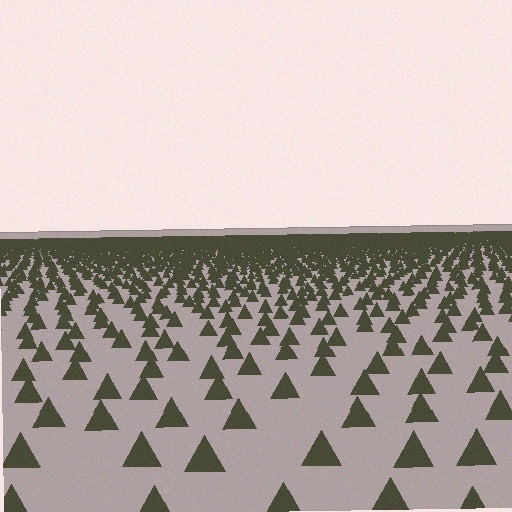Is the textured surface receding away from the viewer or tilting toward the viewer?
The surface is receding away from the viewer. Texture elements get smaller and denser toward the top.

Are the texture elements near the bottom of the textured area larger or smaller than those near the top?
Larger. Near the bottom, elements are closer to the viewer and appear at a bigger on-screen size.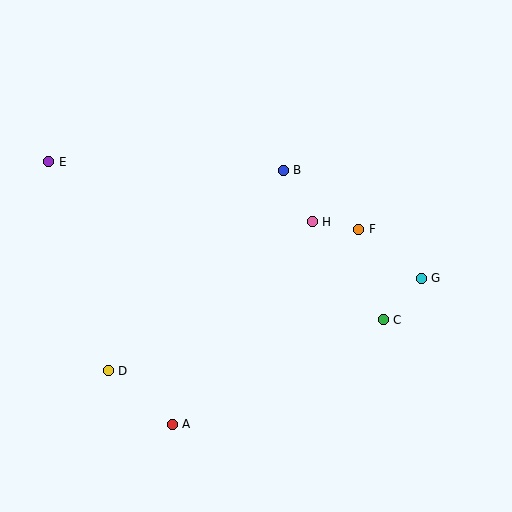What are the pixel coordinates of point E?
Point E is at (49, 162).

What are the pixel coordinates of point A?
Point A is at (172, 424).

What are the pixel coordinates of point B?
Point B is at (283, 170).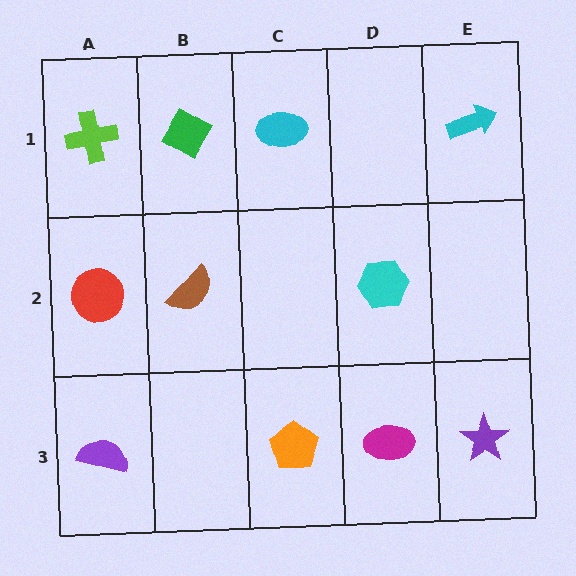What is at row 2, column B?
A brown semicircle.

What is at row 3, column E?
A purple star.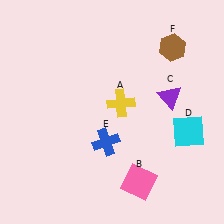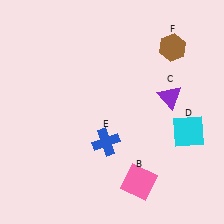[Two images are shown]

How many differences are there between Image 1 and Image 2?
There is 1 difference between the two images.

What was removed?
The yellow cross (A) was removed in Image 2.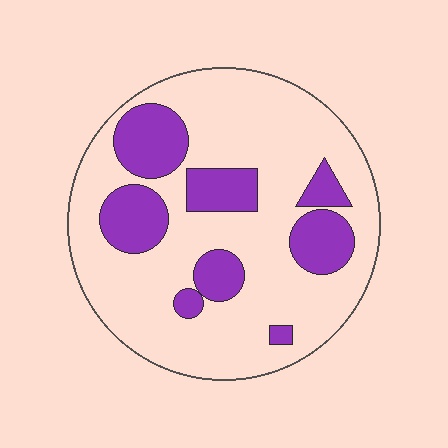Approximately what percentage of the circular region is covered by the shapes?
Approximately 25%.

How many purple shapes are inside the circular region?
8.